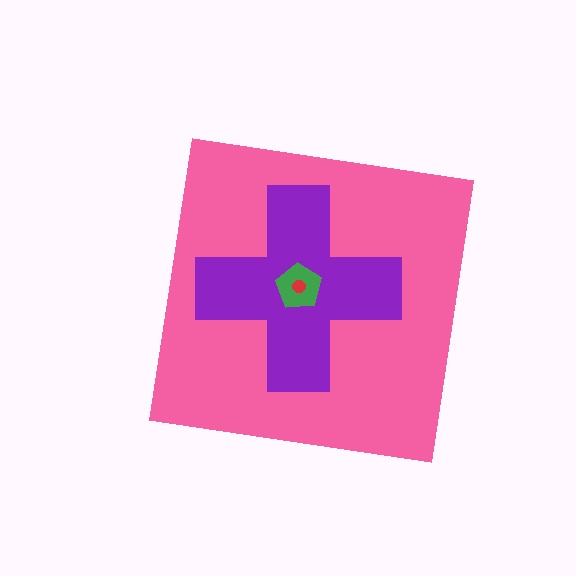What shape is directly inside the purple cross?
The green pentagon.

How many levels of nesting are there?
4.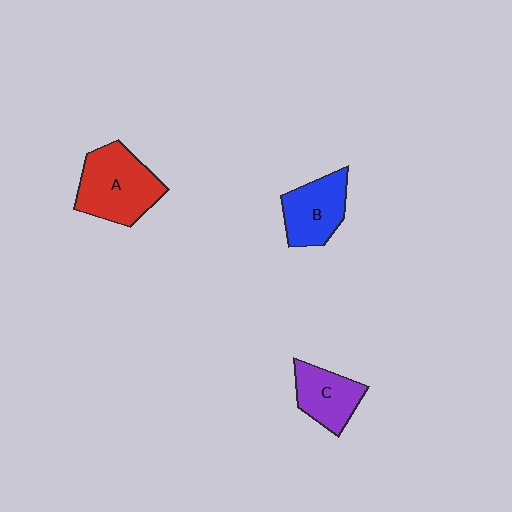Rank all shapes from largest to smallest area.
From largest to smallest: A (red), B (blue), C (purple).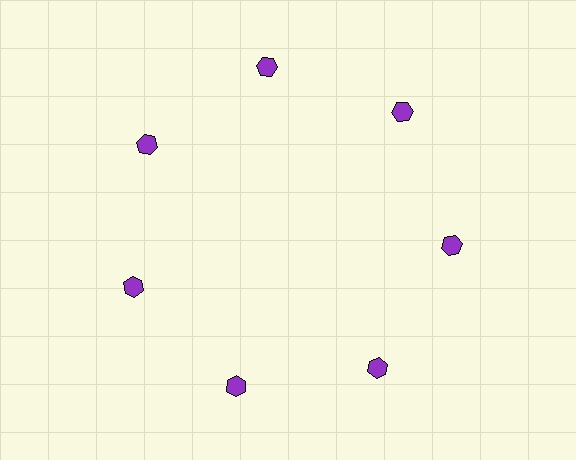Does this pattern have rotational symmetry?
Yes, this pattern has 7-fold rotational symmetry. It looks the same after rotating 51 degrees around the center.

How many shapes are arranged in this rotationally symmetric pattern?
There are 7 shapes, arranged in 7 groups of 1.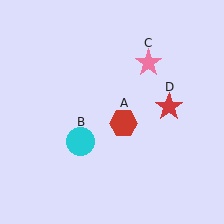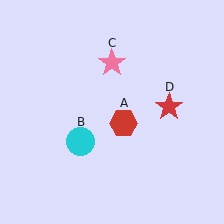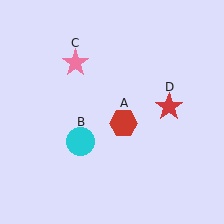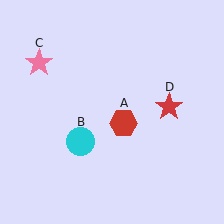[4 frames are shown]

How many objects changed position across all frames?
1 object changed position: pink star (object C).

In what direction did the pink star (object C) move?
The pink star (object C) moved left.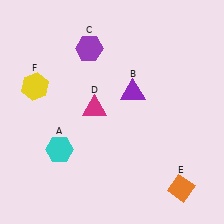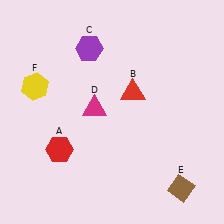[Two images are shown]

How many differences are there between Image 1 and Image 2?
There are 3 differences between the two images.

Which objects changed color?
A changed from cyan to red. B changed from purple to red. E changed from orange to brown.